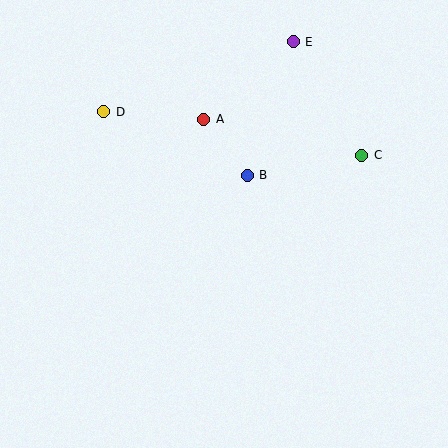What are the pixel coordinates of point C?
Point C is at (362, 155).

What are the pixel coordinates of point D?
Point D is at (104, 112).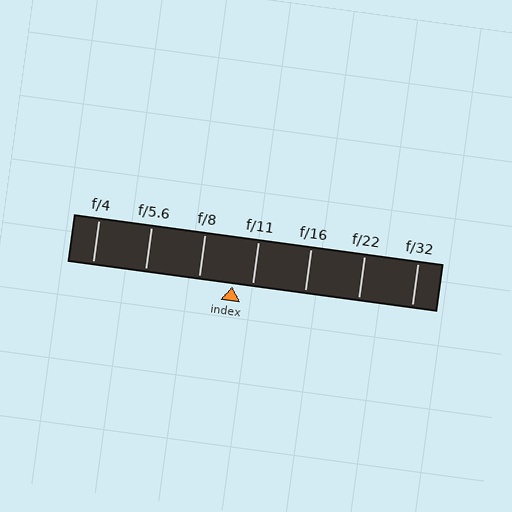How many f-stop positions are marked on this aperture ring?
There are 7 f-stop positions marked.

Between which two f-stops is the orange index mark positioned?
The index mark is between f/8 and f/11.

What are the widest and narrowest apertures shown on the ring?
The widest aperture shown is f/4 and the narrowest is f/32.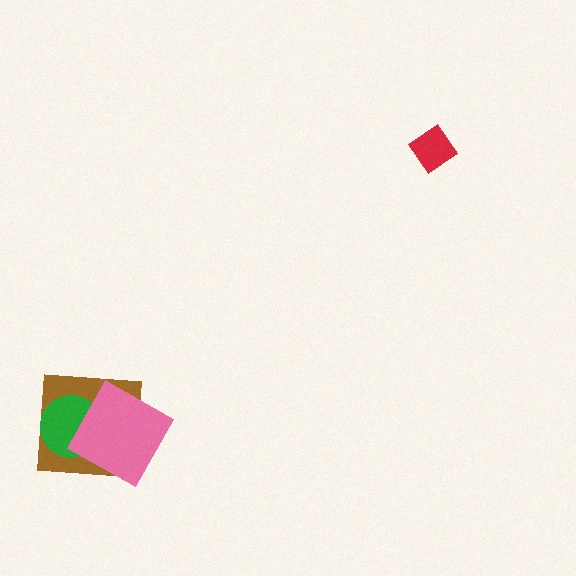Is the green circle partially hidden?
Yes, it is partially covered by another shape.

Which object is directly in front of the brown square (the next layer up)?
The green circle is directly in front of the brown square.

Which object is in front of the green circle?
The pink square is in front of the green circle.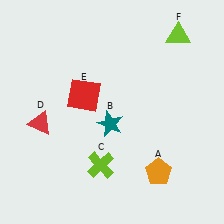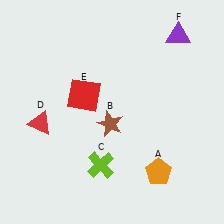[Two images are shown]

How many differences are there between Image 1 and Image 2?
There are 2 differences between the two images.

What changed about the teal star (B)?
In Image 1, B is teal. In Image 2, it changed to brown.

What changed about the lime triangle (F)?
In Image 1, F is lime. In Image 2, it changed to purple.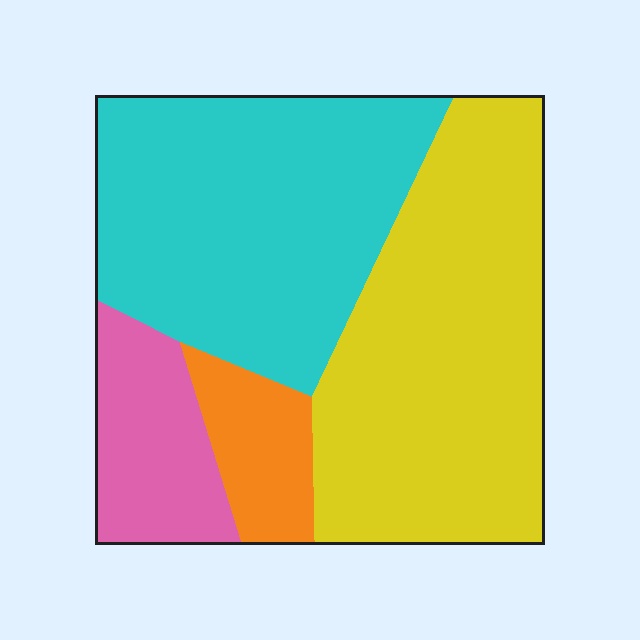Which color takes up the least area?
Orange, at roughly 10%.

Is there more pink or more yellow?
Yellow.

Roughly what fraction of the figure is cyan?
Cyan takes up about three eighths (3/8) of the figure.